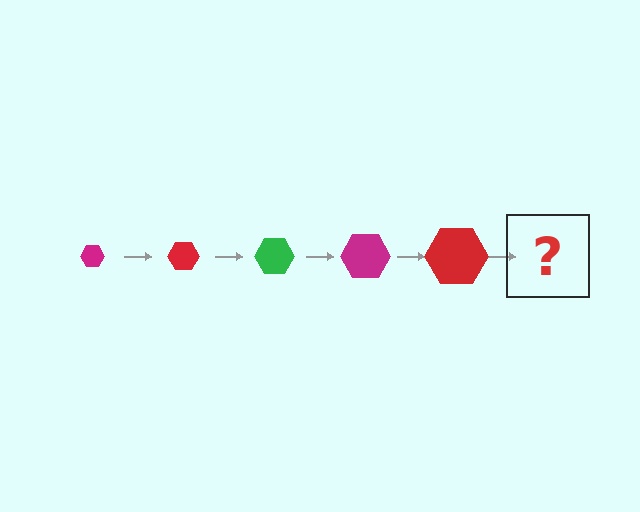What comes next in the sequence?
The next element should be a green hexagon, larger than the previous one.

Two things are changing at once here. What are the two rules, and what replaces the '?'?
The two rules are that the hexagon grows larger each step and the color cycles through magenta, red, and green. The '?' should be a green hexagon, larger than the previous one.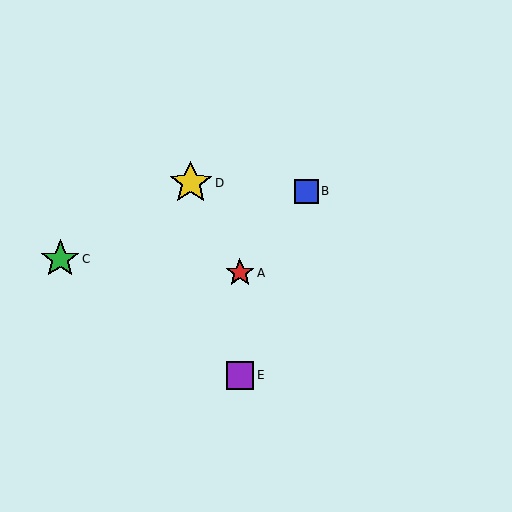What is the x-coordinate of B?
Object B is at x≈306.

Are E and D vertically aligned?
No, E is at x≈240 and D is at x≈191.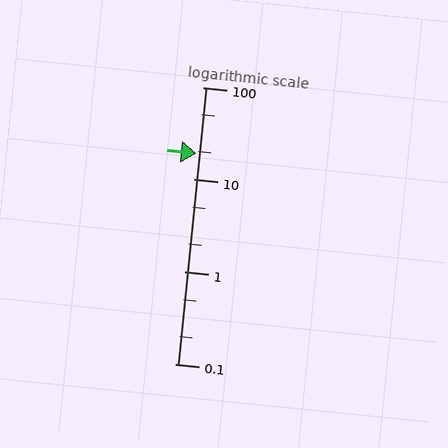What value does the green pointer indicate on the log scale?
The pointer indicates approximately 19.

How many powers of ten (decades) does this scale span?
The scale spans 3 decades, from 0.1 to 100.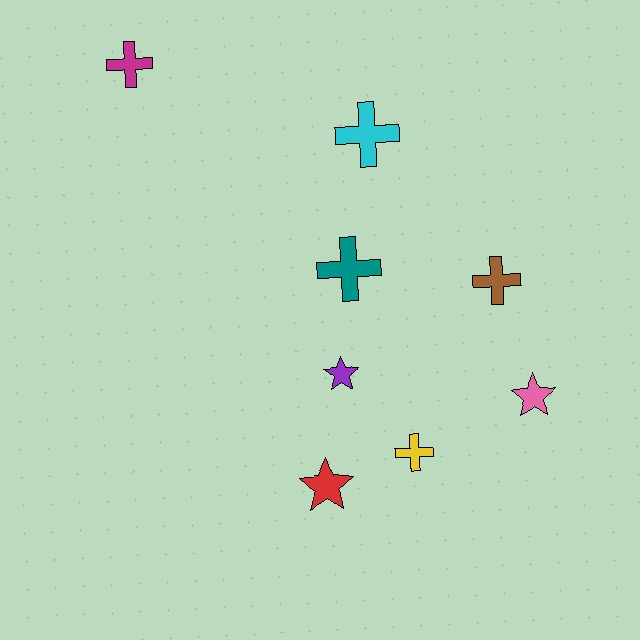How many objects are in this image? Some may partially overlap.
There are 8 objects.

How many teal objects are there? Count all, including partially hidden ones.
There is 1 teal object.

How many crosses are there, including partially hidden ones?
There are 5 crosses.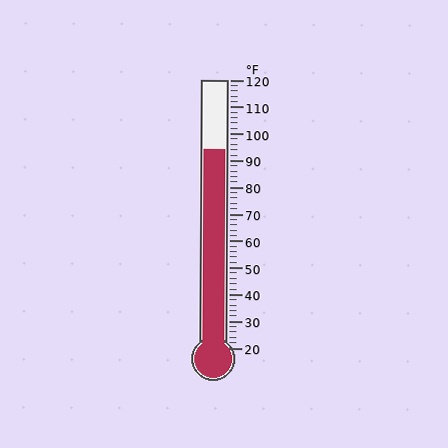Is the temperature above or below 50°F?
The temperature is above 50°F.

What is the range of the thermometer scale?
The thermometer scale ranges from 20°F to 120°F.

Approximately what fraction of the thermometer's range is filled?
The thermometer is filled to approximately 75% of its range.